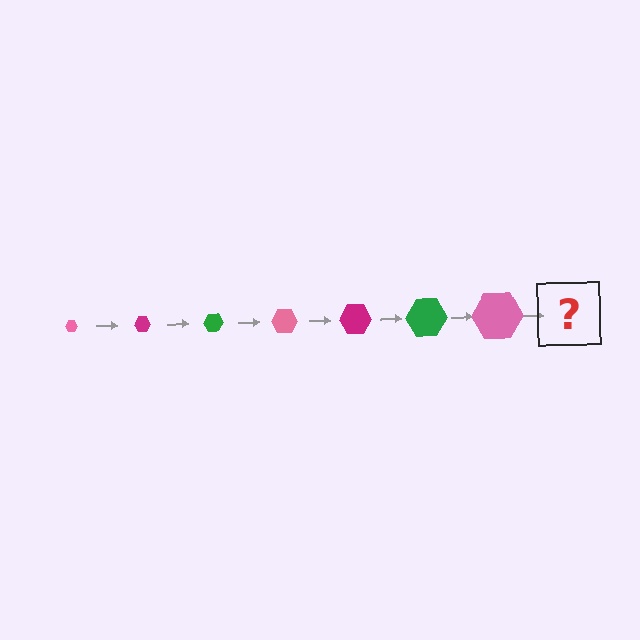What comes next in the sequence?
The next element should be a magenta hexagon, larger than the previous one.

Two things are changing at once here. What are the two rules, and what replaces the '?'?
The two rules are that the hexagon grows larger each step and the color cycles through pink, magenta, and green. The '?' should be a magenta hexagon, larger than the previous one.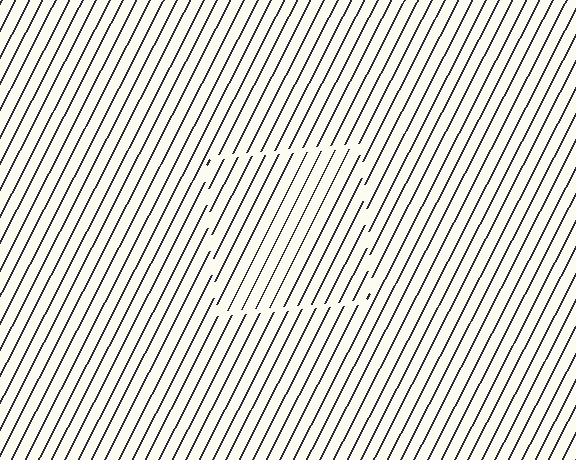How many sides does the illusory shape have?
4 sides — the line-ends trace a square.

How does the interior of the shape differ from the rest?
The interior of the shape contains the same grating, shifted by half a period — the contour is defined by the phase discontinuity where line-ends from the inner and outer gratings abut.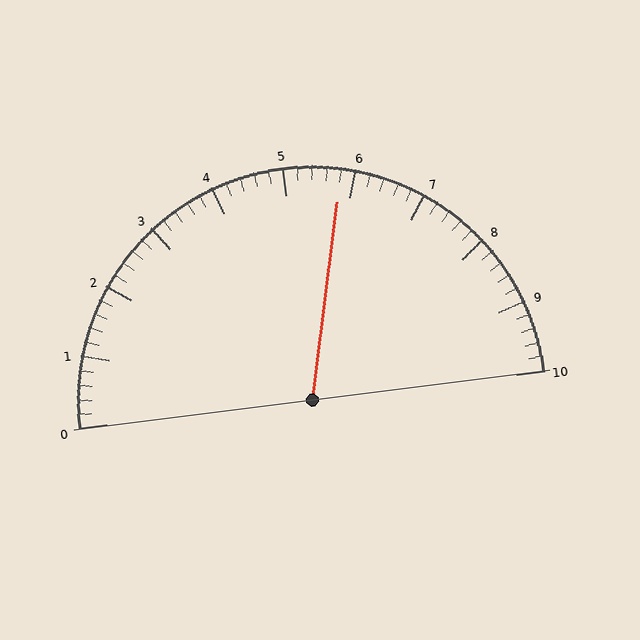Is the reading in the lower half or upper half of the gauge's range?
The reading is in the upper half of the range (0 to 10).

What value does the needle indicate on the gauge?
The needle indicates approximately 5.8.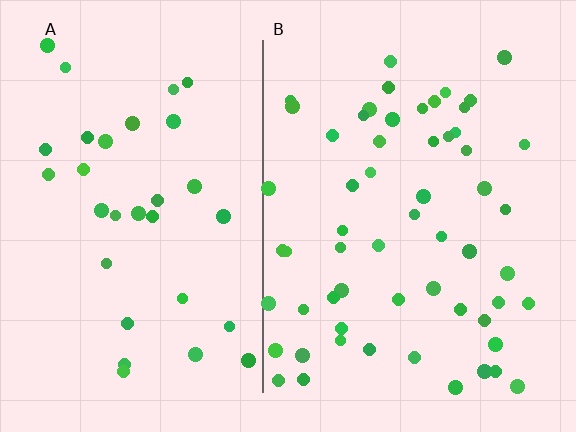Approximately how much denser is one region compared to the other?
Approximately 1.8× — region B over region A.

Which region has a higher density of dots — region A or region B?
B (the right).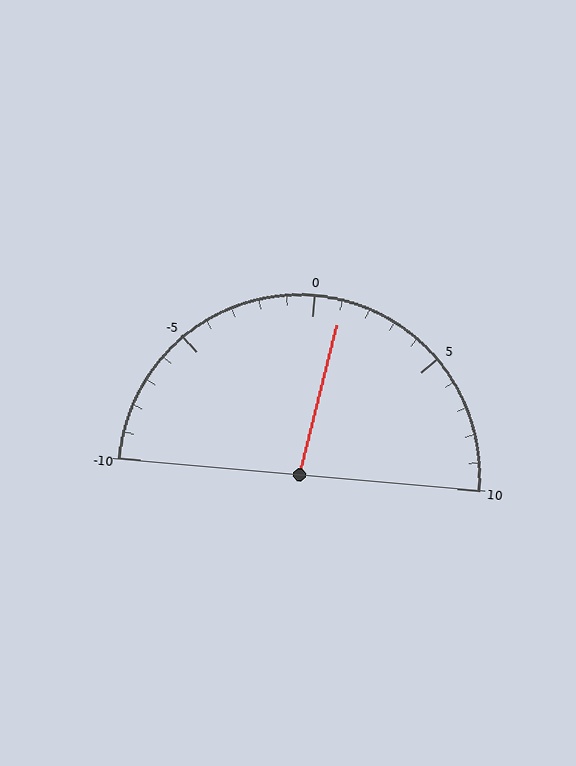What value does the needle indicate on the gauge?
The needle indicates approximately 1.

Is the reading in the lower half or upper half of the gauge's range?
The reading is in the upper half of the range (-10 to 10).